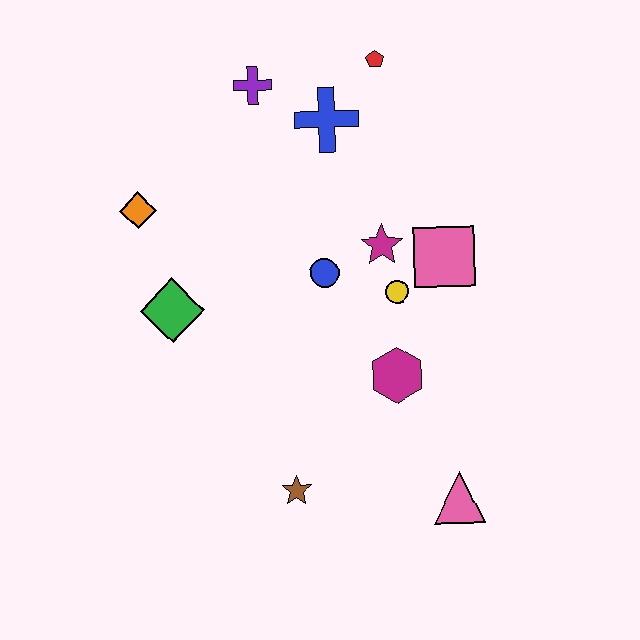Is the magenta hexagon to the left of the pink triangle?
Yes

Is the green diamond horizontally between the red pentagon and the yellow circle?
No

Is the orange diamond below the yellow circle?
No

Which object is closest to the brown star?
The magenta hexagon is closest to the brown star.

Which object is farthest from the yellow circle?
The orange diamond is farthest from the yellow circle.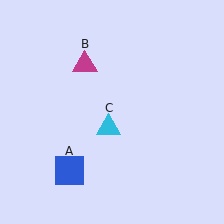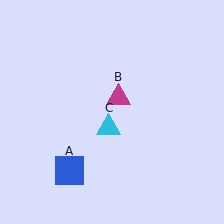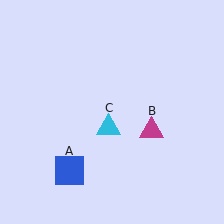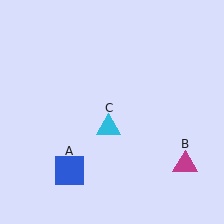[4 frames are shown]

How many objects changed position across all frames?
1 object changed position: magenta triangle (object B).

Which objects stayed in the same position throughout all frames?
Blue square (object A) and cyan triangle (object C) remained stationary.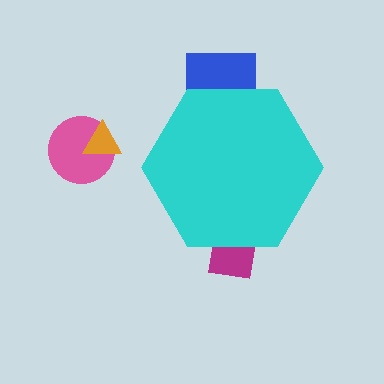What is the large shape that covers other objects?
A cyan hexagon.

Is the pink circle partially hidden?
No, the pink circle is fully visible.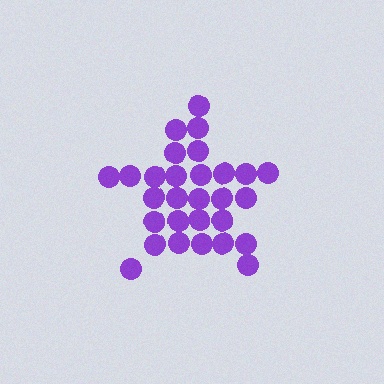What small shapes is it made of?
It is made of small circles.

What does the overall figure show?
The overall figure shows a star.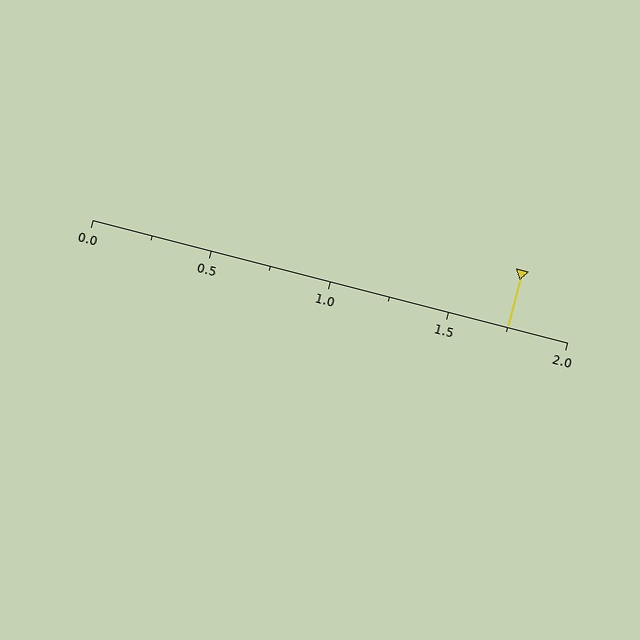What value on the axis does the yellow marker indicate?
The marker indicates approximately 1.75.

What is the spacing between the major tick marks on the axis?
The major ticks are spaced 0.5 apart.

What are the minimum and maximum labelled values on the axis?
The axis runs from 0.0 to 2.0.